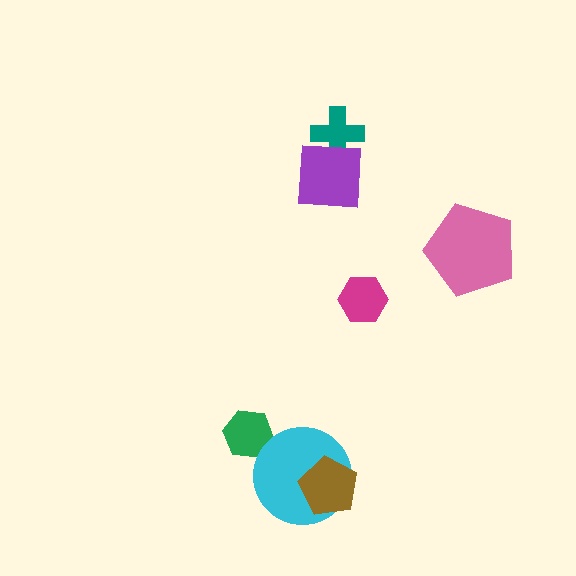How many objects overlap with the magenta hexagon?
0 objects overlap with the magenta hexagon.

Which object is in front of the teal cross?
The purple square is in front of the teal cross.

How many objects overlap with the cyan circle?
1 object overlaps with the cyan circle.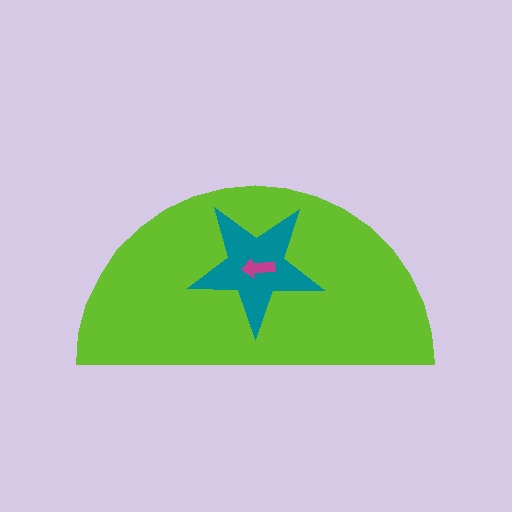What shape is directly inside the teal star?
The magenta arrow.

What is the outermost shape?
The lime semicircle.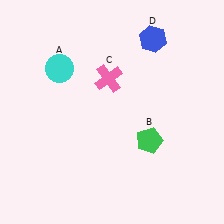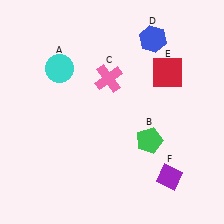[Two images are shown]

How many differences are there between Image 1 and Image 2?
There are 2 differences between the two images.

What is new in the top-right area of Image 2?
A red square (E) was added in the top-right area of Image 2.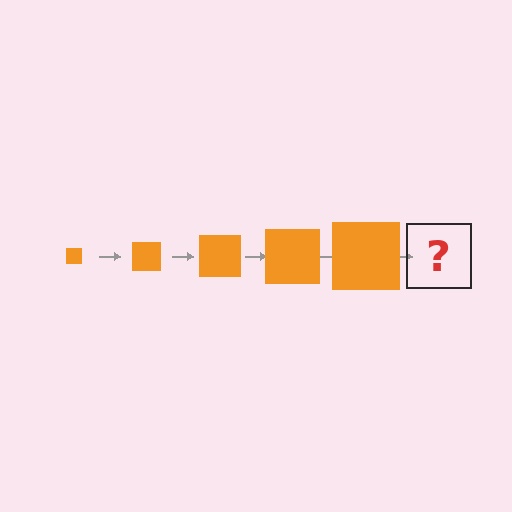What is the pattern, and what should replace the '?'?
The pattern is that the square gets progressively larger each step. The '?' should be an orange square, larger than the previous one.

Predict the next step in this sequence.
The next step is an orange square, larger than the previous one.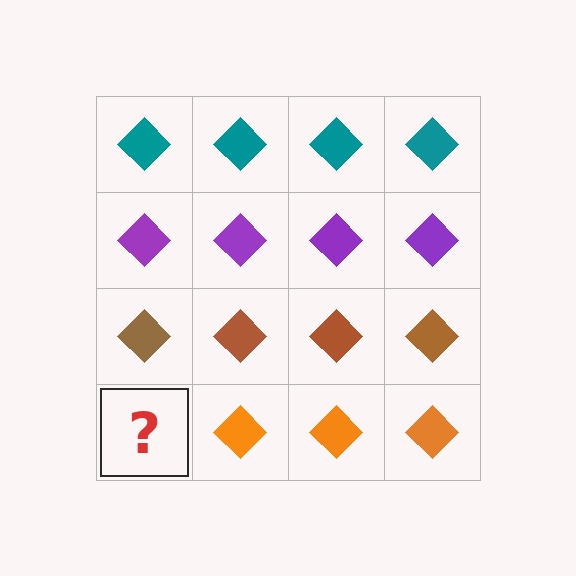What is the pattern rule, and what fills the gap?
The rule is that each row has a consistent color. The gap should be filled with an orange diamond.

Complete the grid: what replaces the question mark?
The question mark should be replaced with an orange diamond.